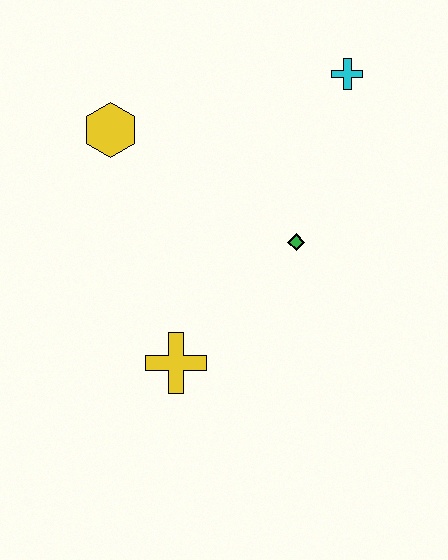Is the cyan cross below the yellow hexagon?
No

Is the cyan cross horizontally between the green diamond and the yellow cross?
No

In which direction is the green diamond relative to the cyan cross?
The green diamond is below the cyan cross.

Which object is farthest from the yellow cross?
The cyan cross is farthest from the yellow cross.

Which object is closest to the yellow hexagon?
The green diamond is closest to the yellow hexagon.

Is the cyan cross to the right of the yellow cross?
Yes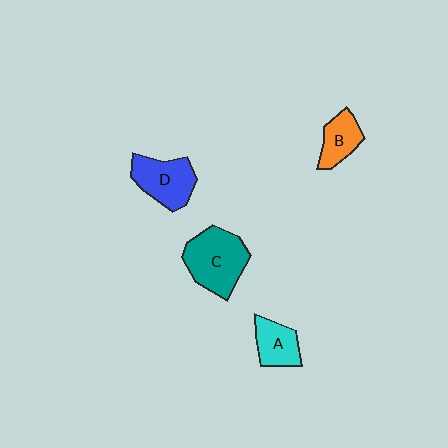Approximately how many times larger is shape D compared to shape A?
Approximately 1.4 times.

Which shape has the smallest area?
Shape B (orange).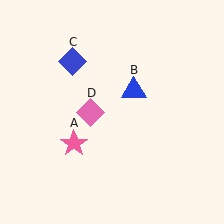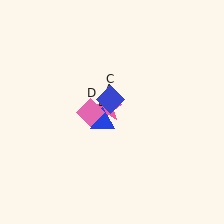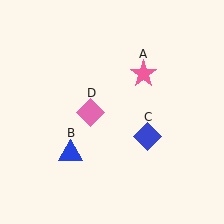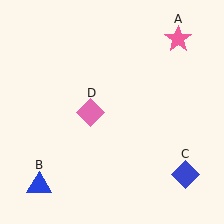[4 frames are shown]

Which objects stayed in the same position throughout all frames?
Pink diamond (object D) remained stationary.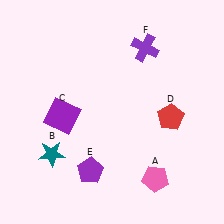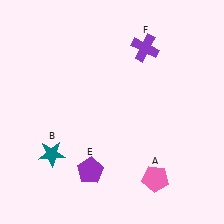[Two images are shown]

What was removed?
The purple square (C), the red pentagon (D) were removed in Image 2.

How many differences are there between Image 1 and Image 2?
There are 2 differences between the two images.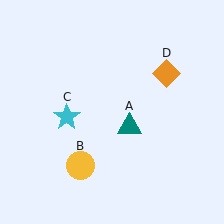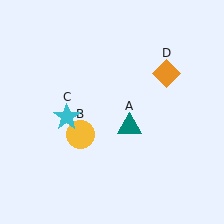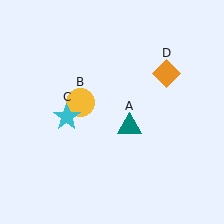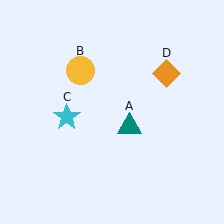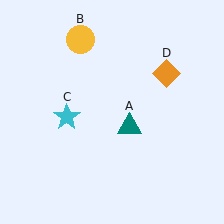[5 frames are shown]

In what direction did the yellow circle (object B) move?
The yellow circle (object B) moved up.